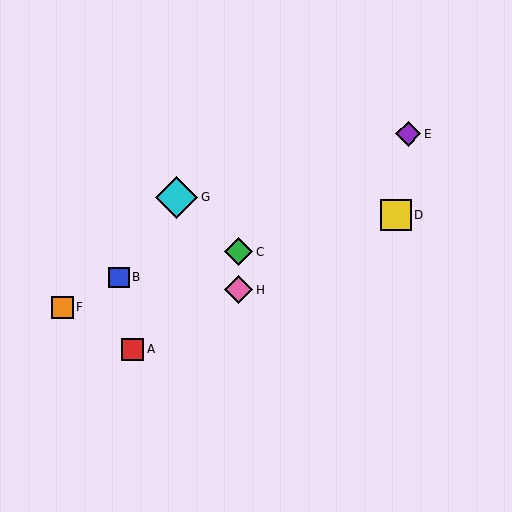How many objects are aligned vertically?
2 objects (C, H) are aligned vertically.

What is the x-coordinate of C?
Object C is at x≈238.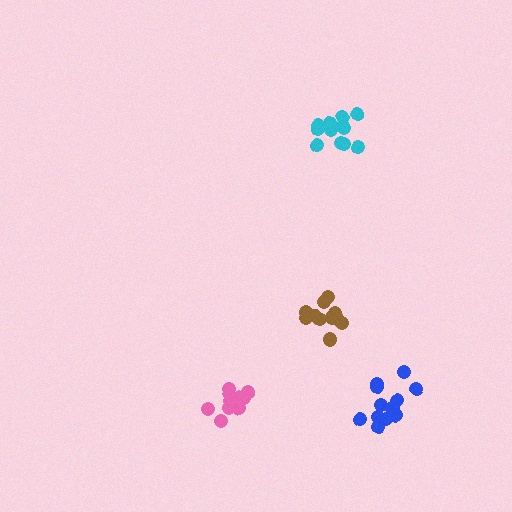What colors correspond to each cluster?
The clusters are colored: brown, blue, cyan, pink.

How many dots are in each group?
Group 1: 11 dots, Group 2: 13 dots, Group 3: 13 dots, Group 4: 11 dots (48 total).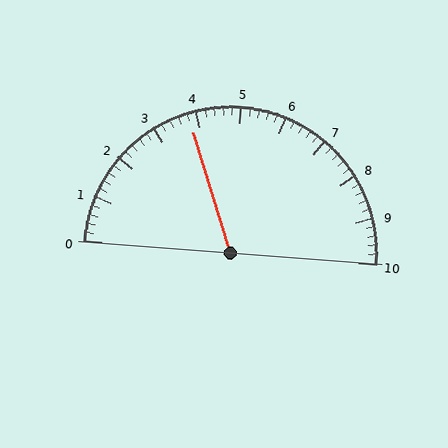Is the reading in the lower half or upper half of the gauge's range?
The reading is in the lower half of the range (0 to 10).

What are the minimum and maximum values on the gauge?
The gauge ranges from 0 to 10.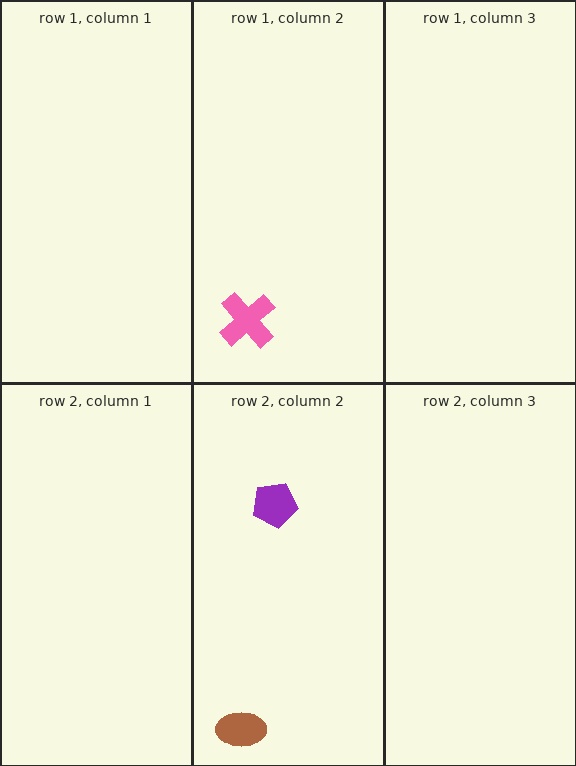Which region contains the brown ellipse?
The row 2, column 2 region.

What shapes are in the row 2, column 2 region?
The brown ellipse, the purple pentagon.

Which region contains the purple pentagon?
The row 2, column 2 region.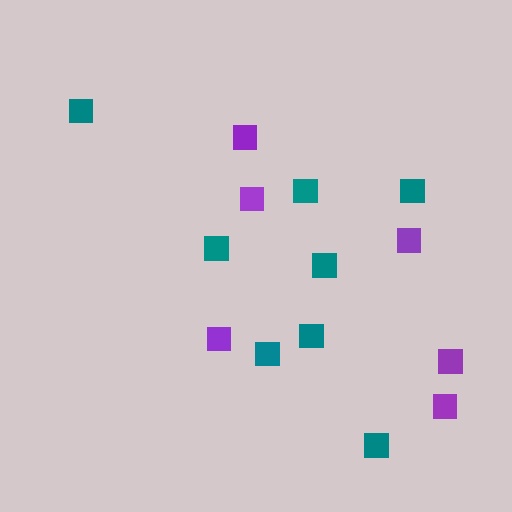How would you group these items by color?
There are 2 groups: one group of teal squares (8) and one group of purple squares (6).